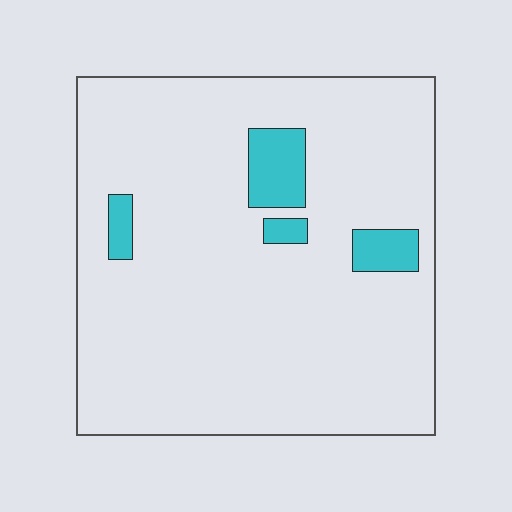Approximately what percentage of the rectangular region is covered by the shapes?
Approximately 10%.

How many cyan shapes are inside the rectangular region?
4.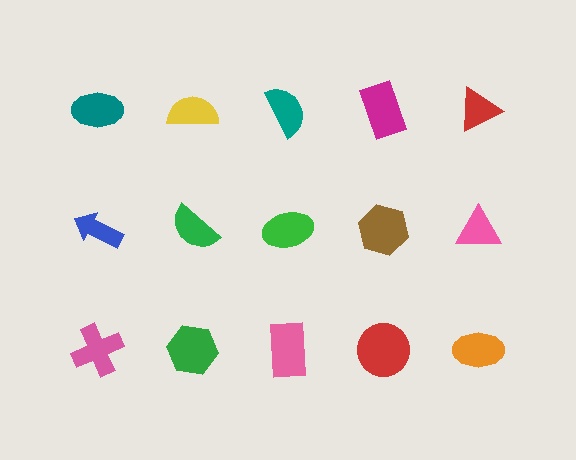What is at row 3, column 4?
A red circle.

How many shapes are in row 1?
5 shapes.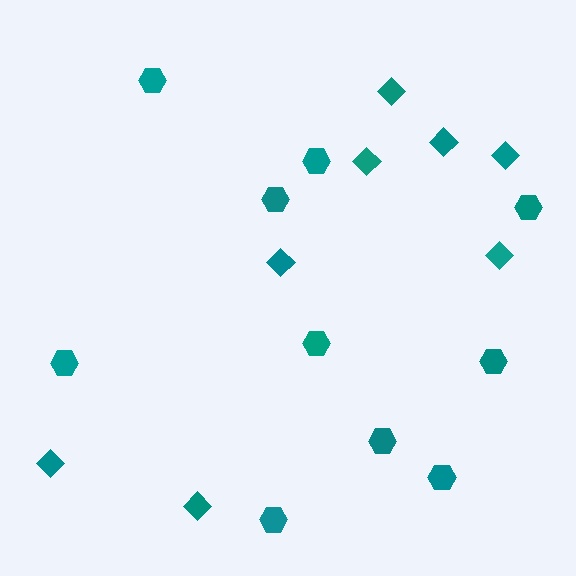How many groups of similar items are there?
There are 2 groups: one group of diamonds (8) and one group of hexagons (10).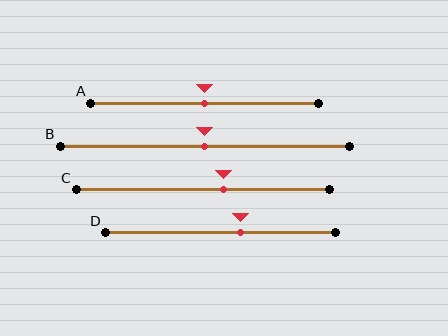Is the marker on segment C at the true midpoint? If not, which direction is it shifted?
No, the marker on segment C is shifted to the right by about 8% of the segment length.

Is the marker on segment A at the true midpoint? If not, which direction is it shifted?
Yes, the marker on segment A is at the true midpoint.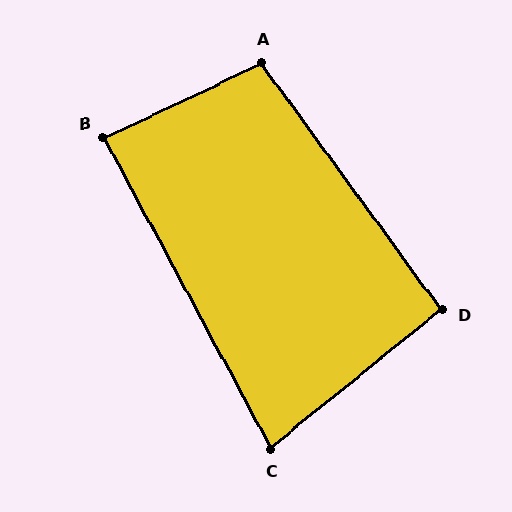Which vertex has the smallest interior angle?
C, at approximately 79 degrees.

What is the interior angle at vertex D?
Approximately 93 degrees (approximately right).